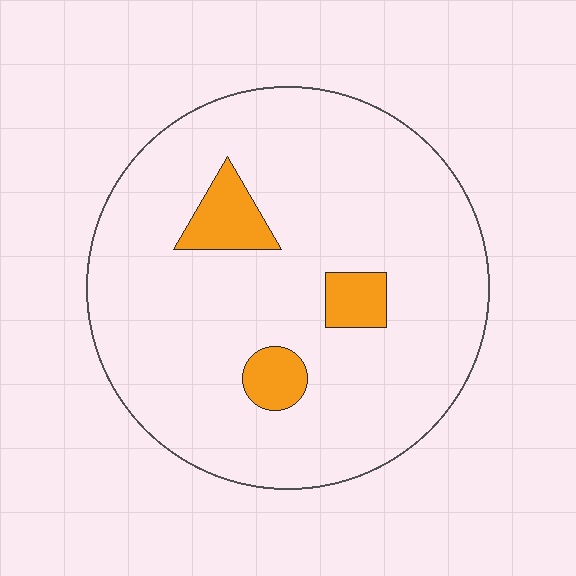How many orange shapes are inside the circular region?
3.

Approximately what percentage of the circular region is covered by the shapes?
Approximately 10%.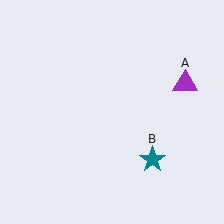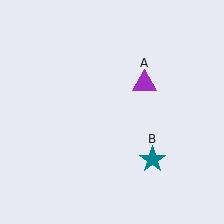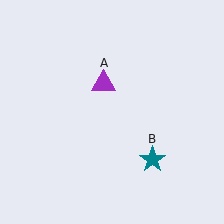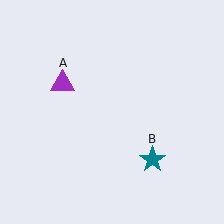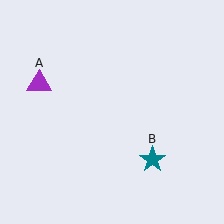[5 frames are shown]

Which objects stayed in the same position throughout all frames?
Teal star (object B) remained stationary.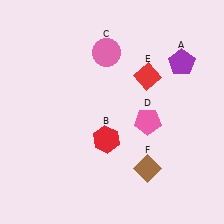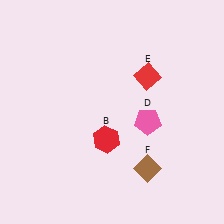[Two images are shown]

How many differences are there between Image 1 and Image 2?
There are 2 differences between the two images.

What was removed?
The purple pentagon (A), the pink circle (C) were removed in Image 2.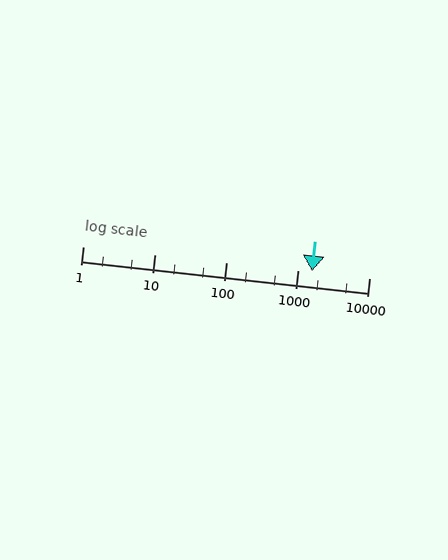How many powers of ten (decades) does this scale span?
The scale spans 4 decades, from 1 to 10000.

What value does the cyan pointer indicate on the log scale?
The pointer indicates approximately 1600.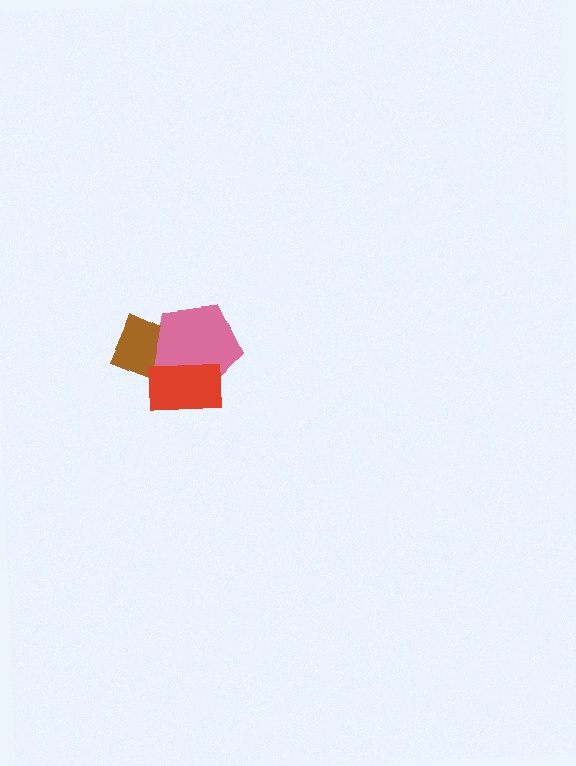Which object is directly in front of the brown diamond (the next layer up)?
The pink pentagon is directly in front of the brown diamond.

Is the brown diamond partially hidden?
Yes, it is partially covered by another shape.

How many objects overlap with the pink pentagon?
2 objects overlap with the pink pentagon.